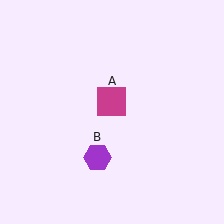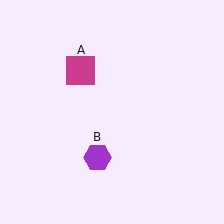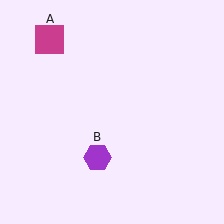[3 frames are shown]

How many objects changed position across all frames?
1 object changed position: magenta square (object A).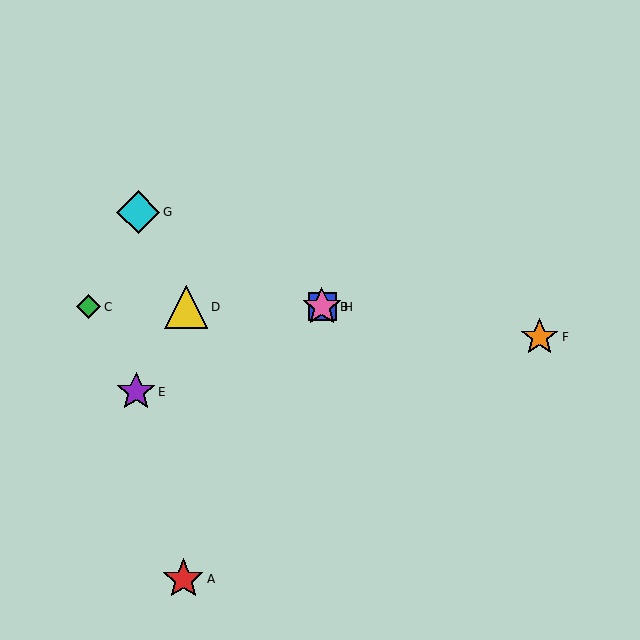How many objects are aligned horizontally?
4 objects (B, C, D, H) are aligned horizontally.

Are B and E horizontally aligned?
No, B is at y≈307 and E is at y≈392.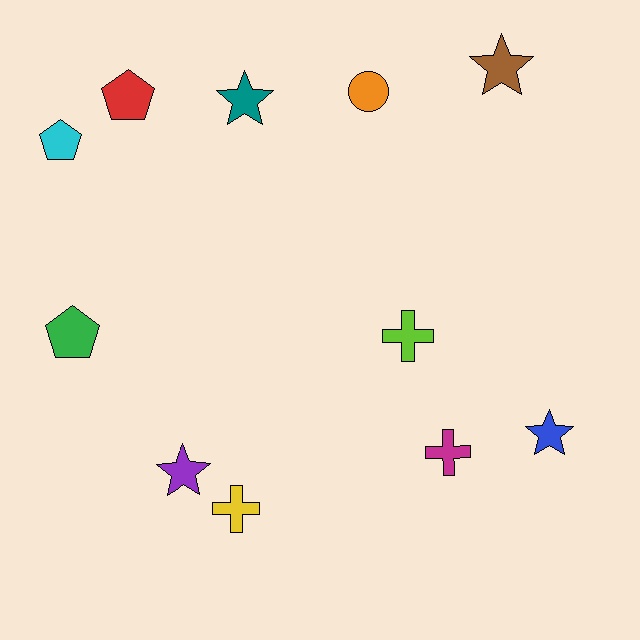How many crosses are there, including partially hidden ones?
There are 3 crosses.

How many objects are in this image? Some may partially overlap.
There are 11 objects.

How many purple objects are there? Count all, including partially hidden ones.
There is 1 purple object.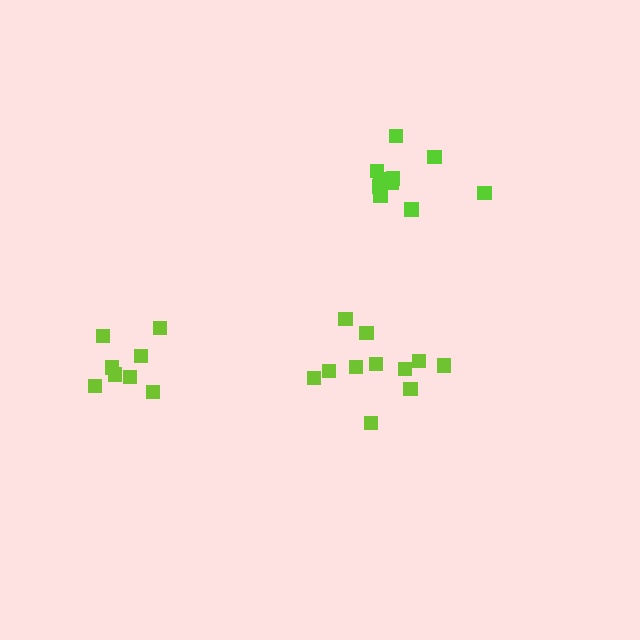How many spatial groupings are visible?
There are 3 spatial groupings.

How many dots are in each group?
Group 1: 11 dots, Group 2: 11 dots, Group 3: 8 dots (30 total).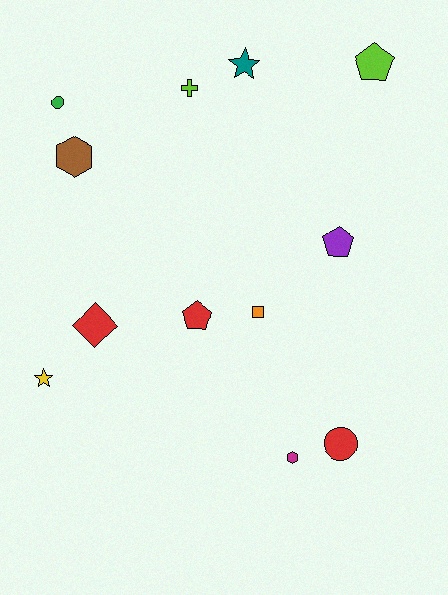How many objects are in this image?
There are 12 objects.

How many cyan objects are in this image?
There are no cyan objects.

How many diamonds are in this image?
There is 1 diamond.